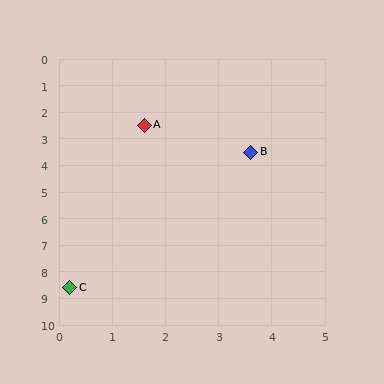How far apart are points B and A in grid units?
Points B and A are about 2.2 grid units apart.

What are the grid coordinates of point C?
Point C is at approximately (0.2, 8.6).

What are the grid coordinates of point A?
Point A is at approximately (1.6, 2.5).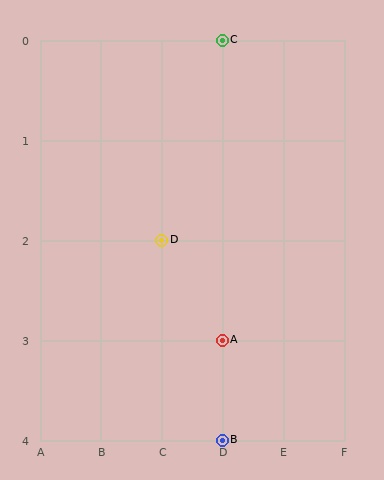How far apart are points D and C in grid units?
Points D and C are 1 column and 2 rows apart (about 2.2 grid units diagonally).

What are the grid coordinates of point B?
Point B is at grid coordinates (D, 4).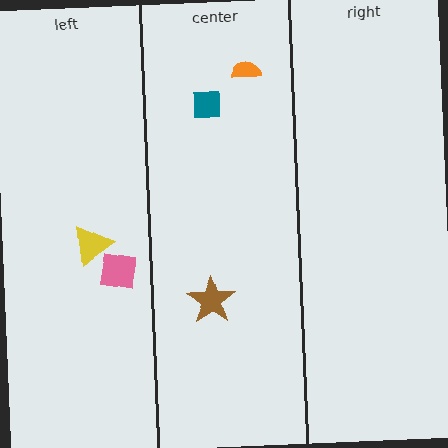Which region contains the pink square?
The left region.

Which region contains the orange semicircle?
The center region.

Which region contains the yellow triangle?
The left region.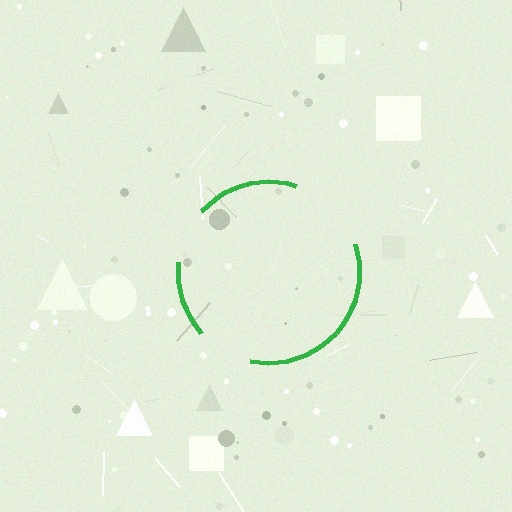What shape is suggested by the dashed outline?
The dashed outline suggests a circle.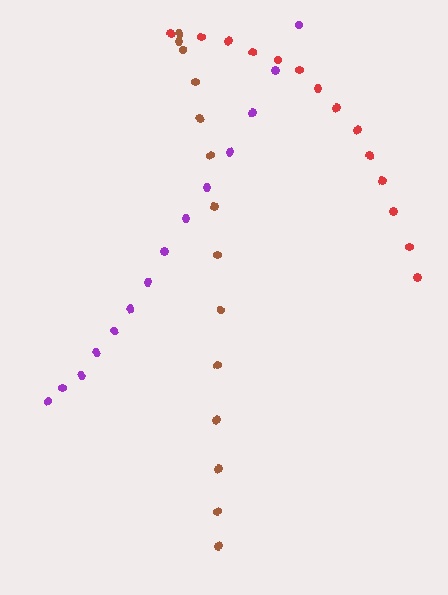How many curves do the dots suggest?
There are 3 distinct paths.